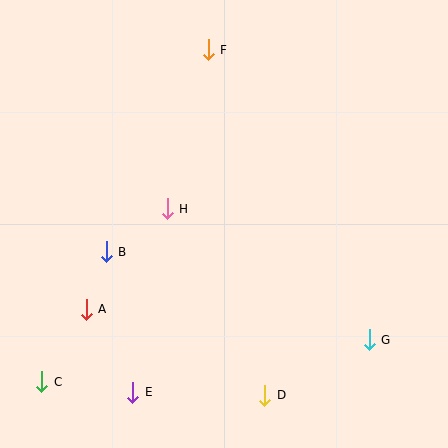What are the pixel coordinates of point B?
Point B is at (106, 252).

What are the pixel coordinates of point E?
Point E is at (133, 392).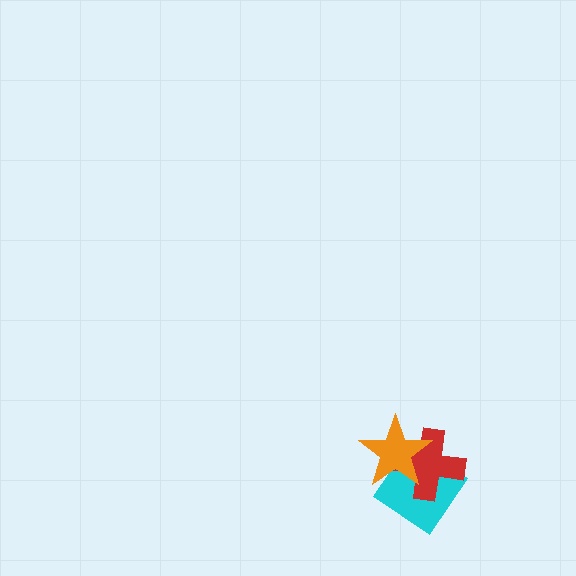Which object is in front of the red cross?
The orange star is in front of the red cross.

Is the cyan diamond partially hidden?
Yes, it is partially covered by another shape.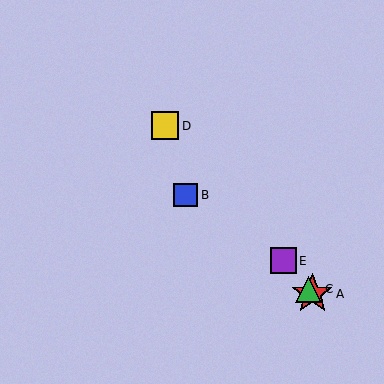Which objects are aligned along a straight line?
Objects A, C, D, E are aligned along a straight line.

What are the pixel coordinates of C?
Object C is at (308, 289).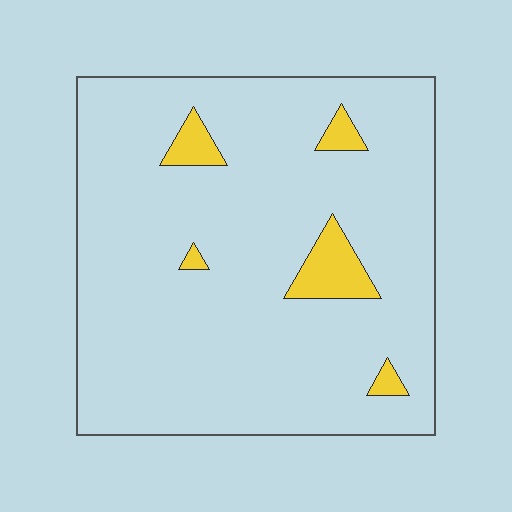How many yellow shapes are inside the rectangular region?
5.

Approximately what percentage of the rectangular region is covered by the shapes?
Approximately 5%.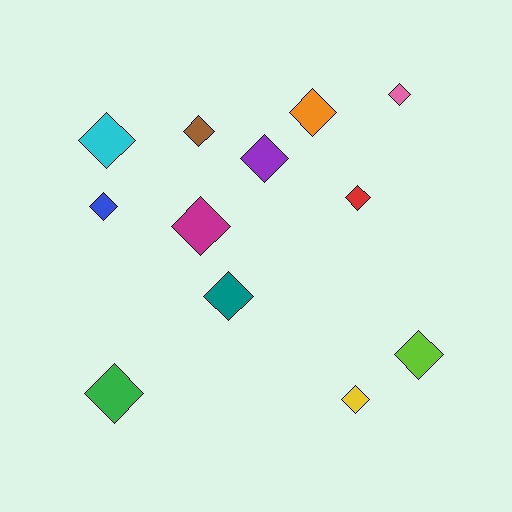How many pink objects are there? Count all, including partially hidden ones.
There is 1 pink object.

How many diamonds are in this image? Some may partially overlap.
There are 12 diamonds.